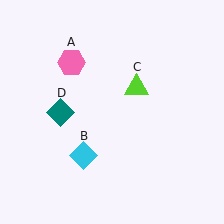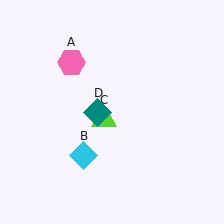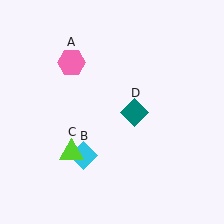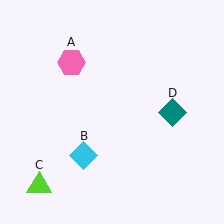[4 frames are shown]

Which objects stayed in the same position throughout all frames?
Pink hexagon (object A) and cyan diamond (object B) remained stationary.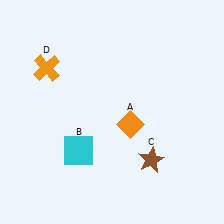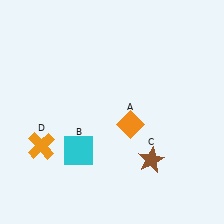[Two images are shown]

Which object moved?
The orange cross (D) moved down.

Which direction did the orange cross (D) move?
The orange cross (D) moved down.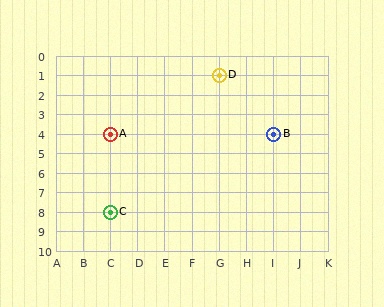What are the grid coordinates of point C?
Point C is at grid coordinates (C, 8).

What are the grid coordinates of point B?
Point B is at grid coordinates (I, 4).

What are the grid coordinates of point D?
Point D is at grid coordinates (G, 1).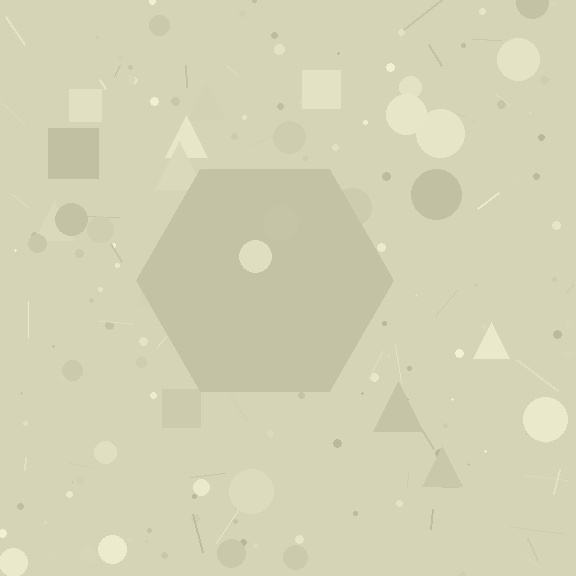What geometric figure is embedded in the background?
A hexagon is embedded in the background.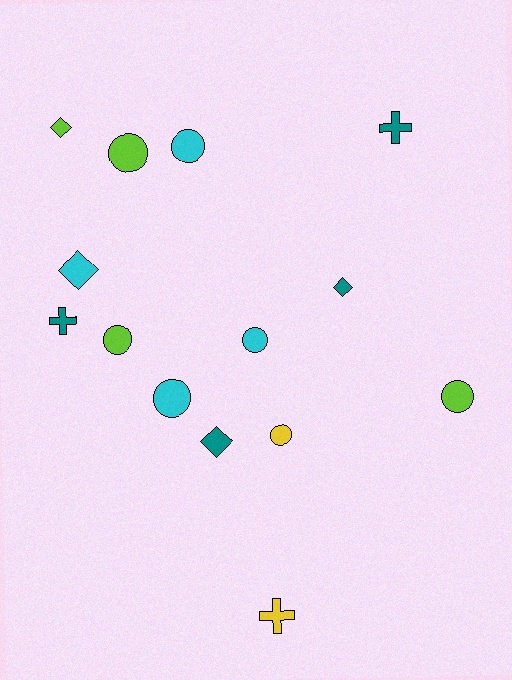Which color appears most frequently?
Cyan, with 4 objects.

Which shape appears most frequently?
Circle, with 7 objects.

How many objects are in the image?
There are 14 objects.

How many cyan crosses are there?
There are no cyan crosses.